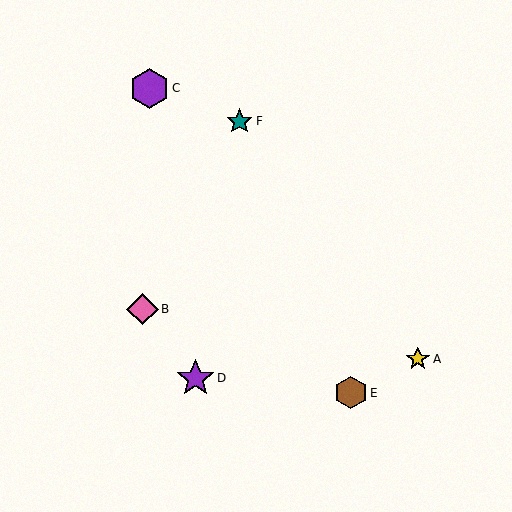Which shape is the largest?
The purple hexagon (labeled C) is the largest.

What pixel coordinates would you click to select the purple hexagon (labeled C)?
Click at (149, 88) to select the purple hexagon C.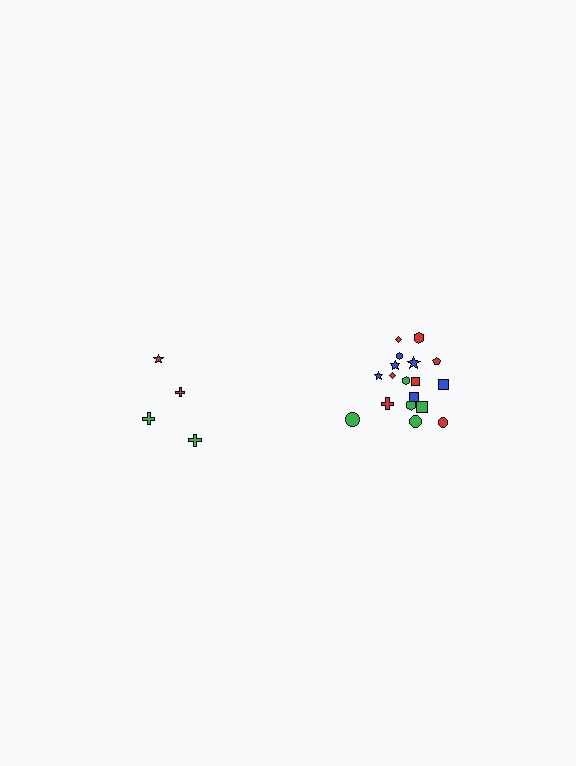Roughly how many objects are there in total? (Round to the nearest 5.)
Roughly 20 objects in total.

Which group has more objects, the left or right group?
The right group.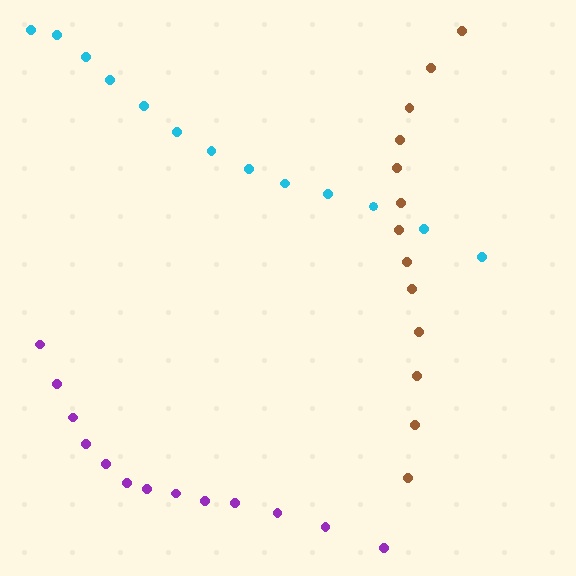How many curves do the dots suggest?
There are 3 distinct paths.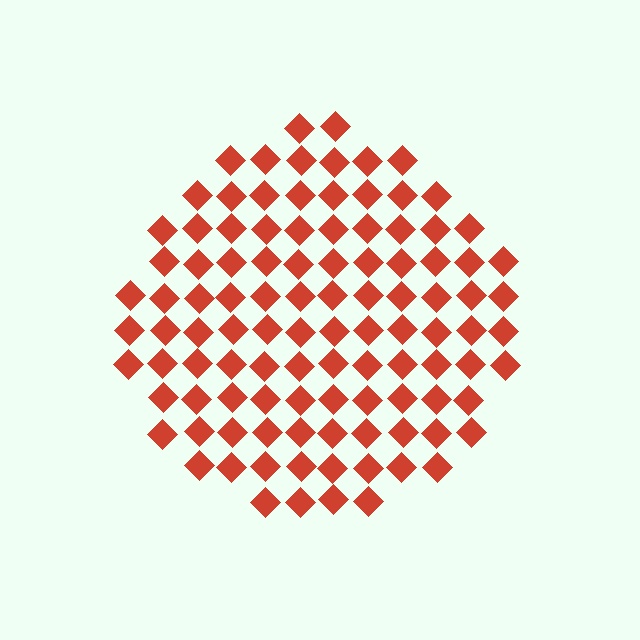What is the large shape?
The large shape is a circle.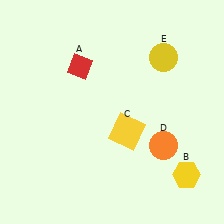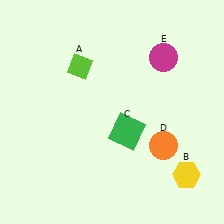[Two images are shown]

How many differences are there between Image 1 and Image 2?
There are 3 differences between the two images.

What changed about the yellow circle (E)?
In Image 1, E is yellow. In Image 2, it changed to magenta.